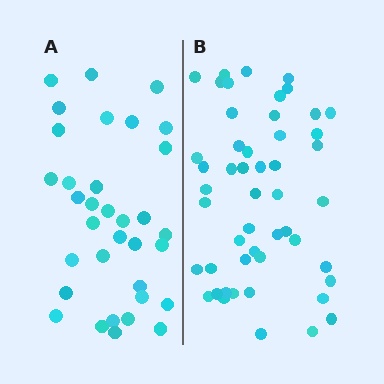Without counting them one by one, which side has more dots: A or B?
Region B (the right region) has more dots.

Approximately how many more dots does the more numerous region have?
Region B has approximately 15 more dots than region A.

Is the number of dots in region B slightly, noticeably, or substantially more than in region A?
Region B has substantially more. The ratio is roughly 1.5 to 1.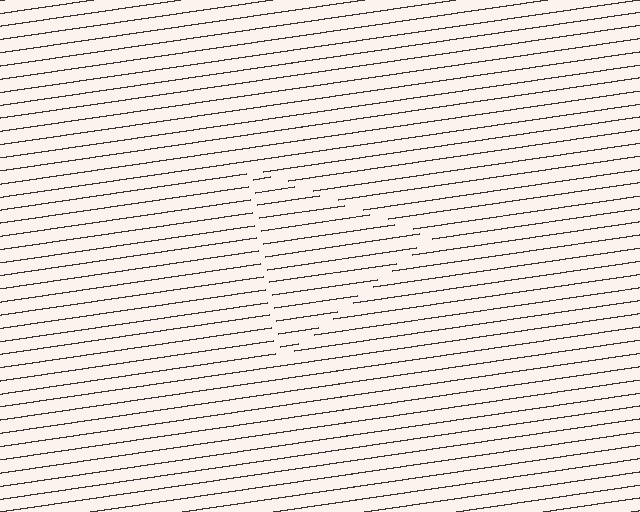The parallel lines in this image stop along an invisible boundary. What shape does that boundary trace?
An illusory triangle. The interior of the shape contains the same grating, shifted by half a period — the contour is defined by the phase discontinuity where line-ends from the inner and outer gratings abut.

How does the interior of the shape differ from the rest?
The interior of the shape contains the same grating, shifted by half a period — the contour is defined by the phase discontinuity where line-ends from the inner and outer gratings abut.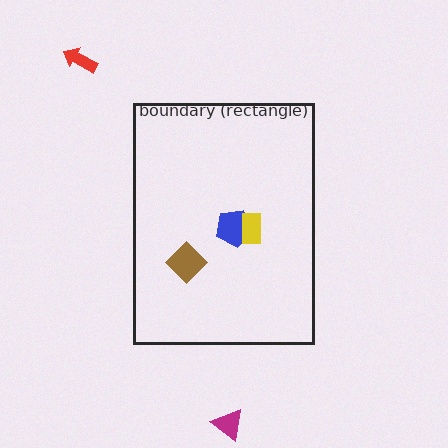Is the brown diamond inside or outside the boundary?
Inside.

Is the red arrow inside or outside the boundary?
Outside.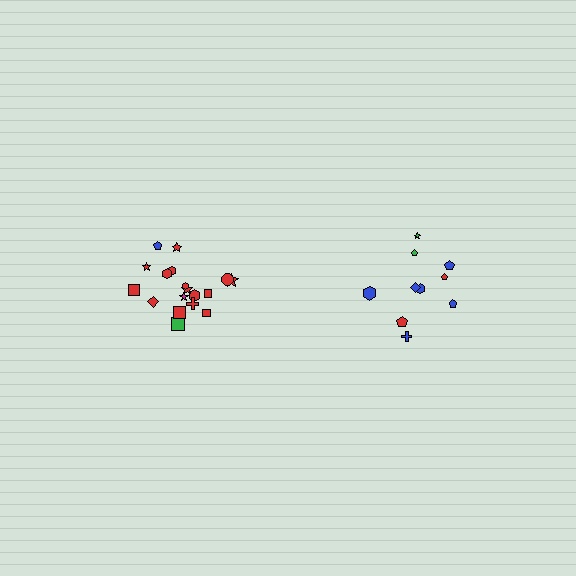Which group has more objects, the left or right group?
The left group.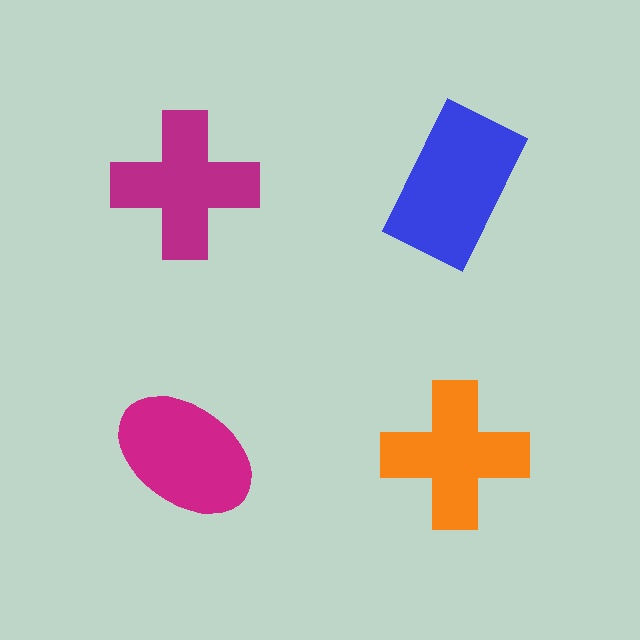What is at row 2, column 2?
An orange cross.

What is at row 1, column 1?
A magenta cross.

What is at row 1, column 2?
A blue rectangle.